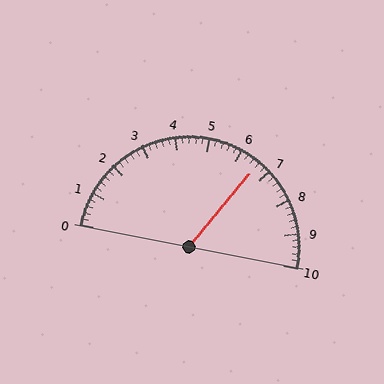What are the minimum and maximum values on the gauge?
The gauge ranges from 0 to 10.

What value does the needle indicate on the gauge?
The needle indicates approximately 6.6.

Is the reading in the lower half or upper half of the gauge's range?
The reading is in the upper half of the range (0 to 10).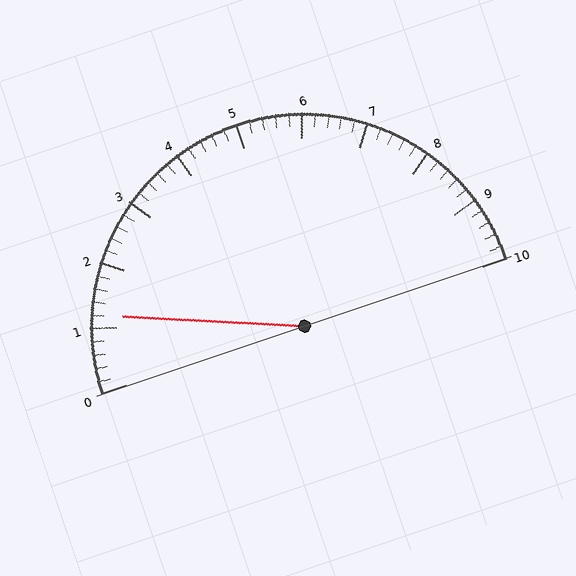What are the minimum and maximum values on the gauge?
The gauge ranges from 0 to 10.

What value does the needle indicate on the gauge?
The needle indicates approximately 1.2.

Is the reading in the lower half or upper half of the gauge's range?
The reading is in the lower half of the range (0 to 10).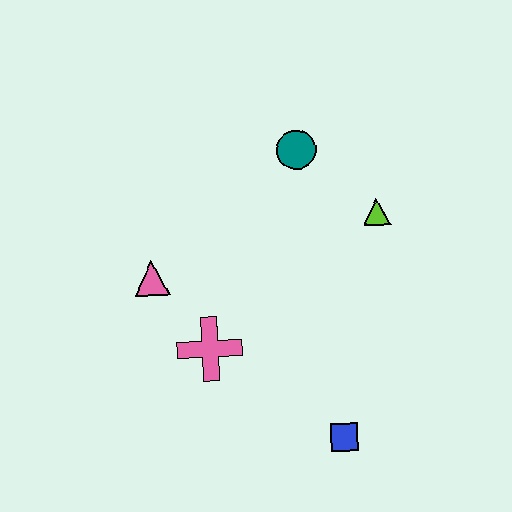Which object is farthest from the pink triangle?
The blue square is farthest from the pink triangle.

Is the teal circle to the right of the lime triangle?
No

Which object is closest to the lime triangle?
The teal circle is closest to the lime triangle.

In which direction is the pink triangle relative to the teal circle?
The pink triangle is to the left of the teal circle.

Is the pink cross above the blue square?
Yes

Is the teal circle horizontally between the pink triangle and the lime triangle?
Yes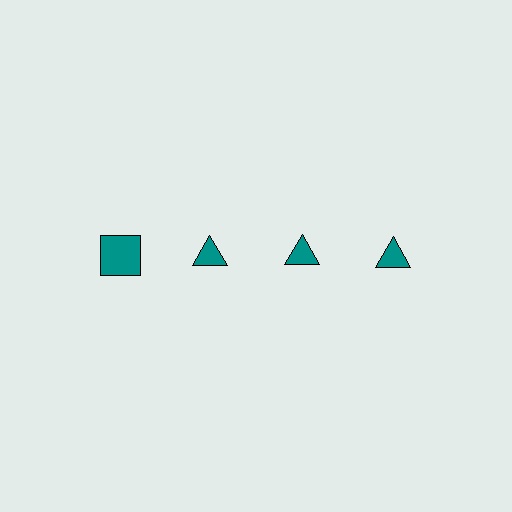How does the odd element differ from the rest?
It has a different shape: square instead of triangle.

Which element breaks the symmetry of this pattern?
The teal square in the top row, leftmost column breaks the symmetry. All other shapes are teal triangles.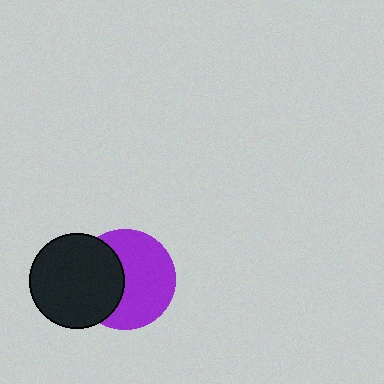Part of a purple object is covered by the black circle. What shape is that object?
It is a circle.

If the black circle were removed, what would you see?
You would see the complete purple circle.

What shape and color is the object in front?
The object in front is a black circle.